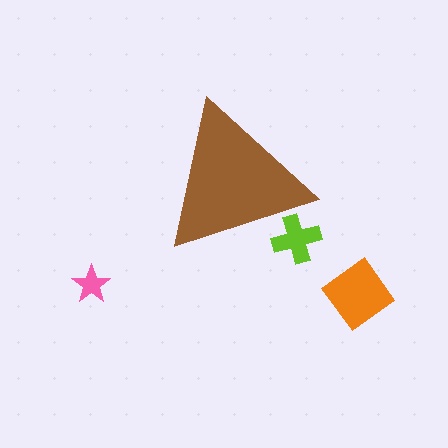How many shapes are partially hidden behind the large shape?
1 shape is partially hidden.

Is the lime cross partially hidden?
Yes, the lime cross is partially hidden behind the brown triangle.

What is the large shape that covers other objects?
A brown triangle.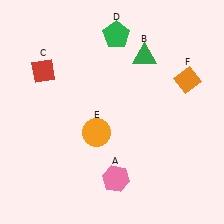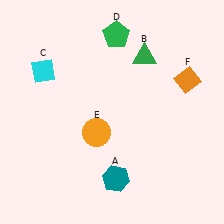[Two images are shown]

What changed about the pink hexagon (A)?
In Image 1, A is pink. In Image 2, it changed to teal.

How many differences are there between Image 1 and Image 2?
There are 2 differences between the two images.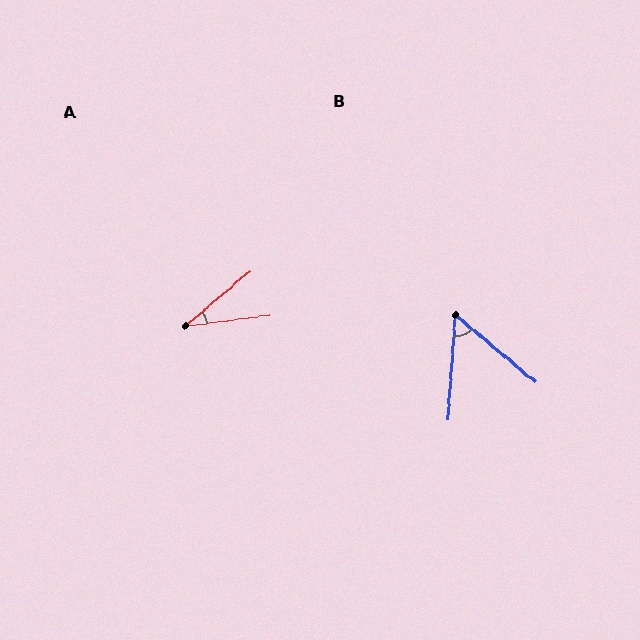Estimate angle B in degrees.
Approximately 54 degrees.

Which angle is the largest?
B, at approximately 54 degrees.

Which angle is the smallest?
A, at approximately 33 degrees.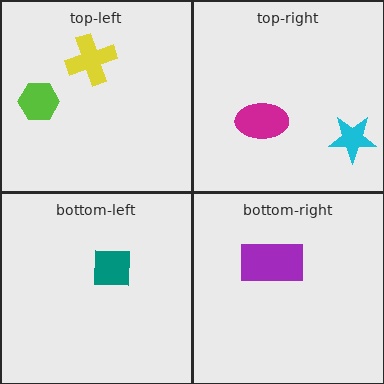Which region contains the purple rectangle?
The bottom-right region.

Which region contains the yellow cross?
The top-left region.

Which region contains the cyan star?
The top-right region.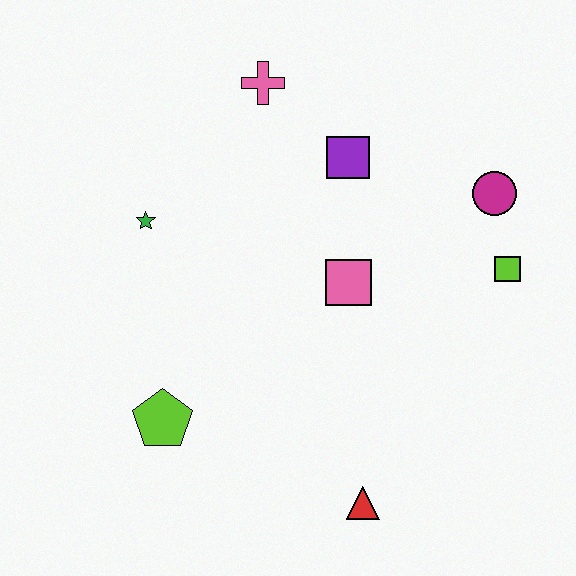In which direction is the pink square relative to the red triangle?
The pink square is above the red triangle.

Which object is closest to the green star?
The pink cross is closest to the green star.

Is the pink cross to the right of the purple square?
No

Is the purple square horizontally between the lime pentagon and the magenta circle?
Yes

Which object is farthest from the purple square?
The red triangle is farthest from the purple square.